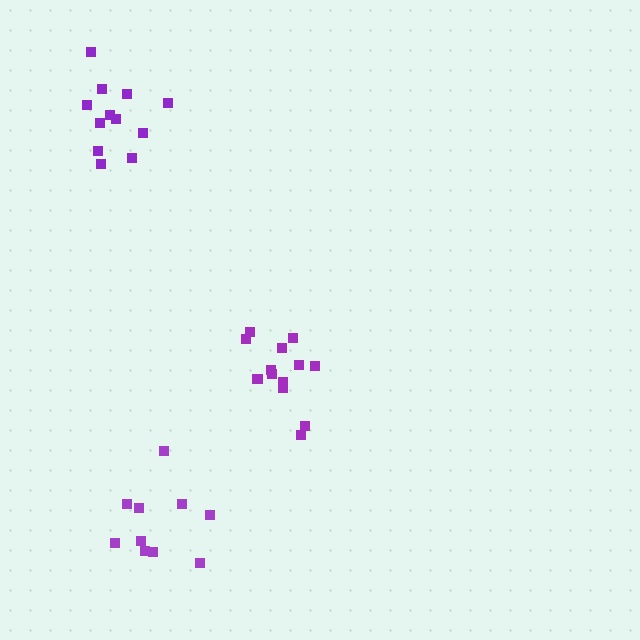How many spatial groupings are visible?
There are 3 spatial groupings.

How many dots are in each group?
Group 1: 10 dots, Group 2: 13 dots, Group 3: 12 dots (35 total).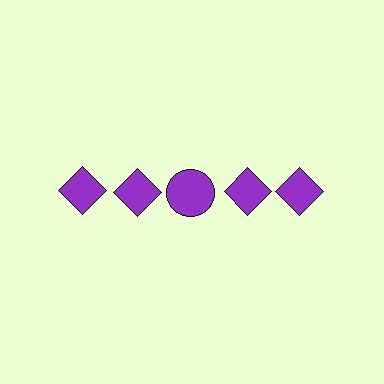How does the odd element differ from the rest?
It has a different shape: circle instead of diamond.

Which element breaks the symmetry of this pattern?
The purple circle in the top row, center column breaks the symmetry. All other shapes are purple diamonds.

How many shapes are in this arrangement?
There are 5 shapes arranged in a grid pattern.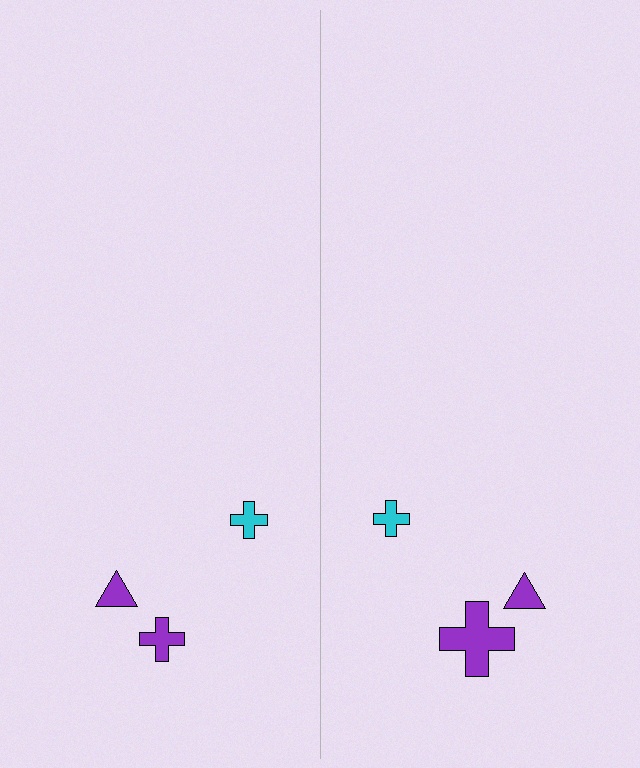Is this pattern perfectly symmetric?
No, the pattern is not perfectly symmetric. The purple cross on the right side has a different size than its mirror counterpart.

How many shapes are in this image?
There are 6 shapes in this image.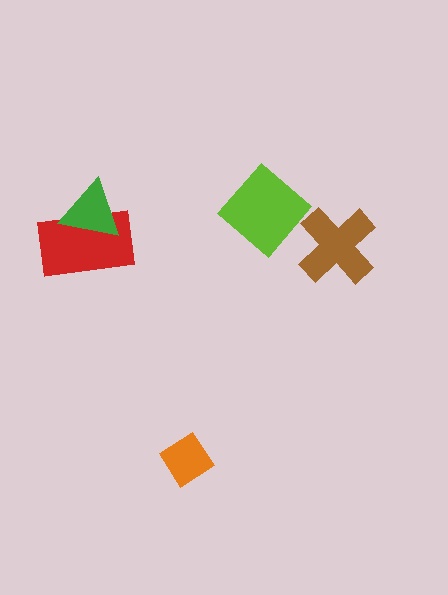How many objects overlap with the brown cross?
0 objects overlap with the brown cross.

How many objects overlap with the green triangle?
1 object overlaps with the green triangle.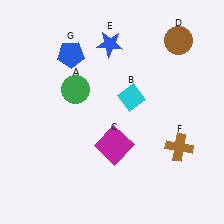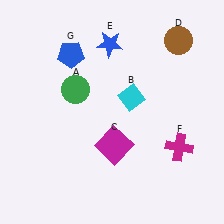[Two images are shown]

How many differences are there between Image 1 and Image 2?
There is 1 difference between the two images.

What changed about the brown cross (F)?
In Image 1, F is brown. In Image 2, it changed to magenta.